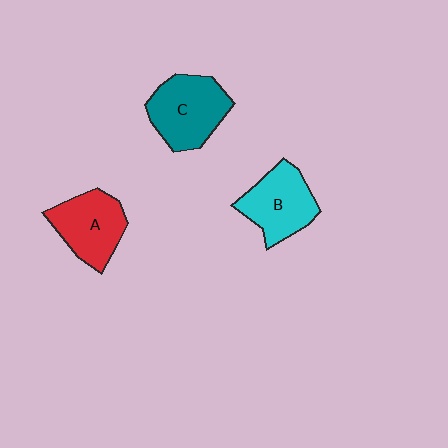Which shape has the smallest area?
Shape A (red).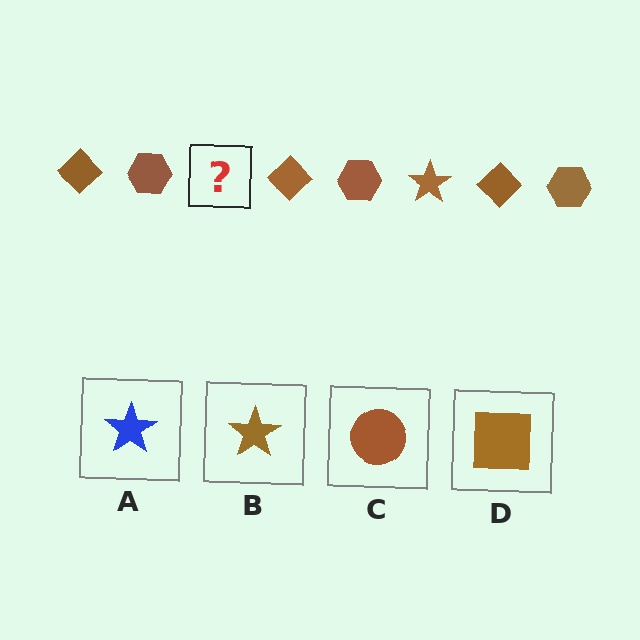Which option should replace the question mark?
Option B.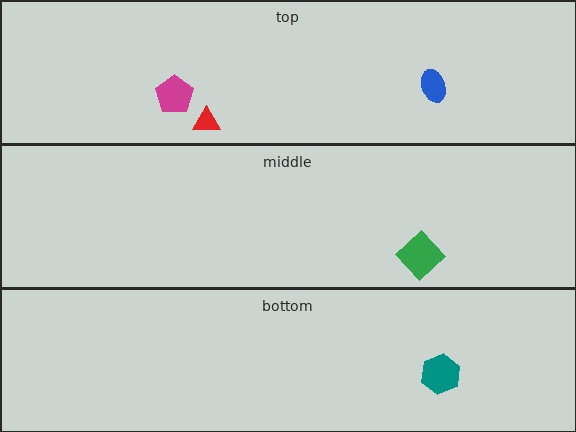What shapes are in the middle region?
The green diamond.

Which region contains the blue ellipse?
The top region.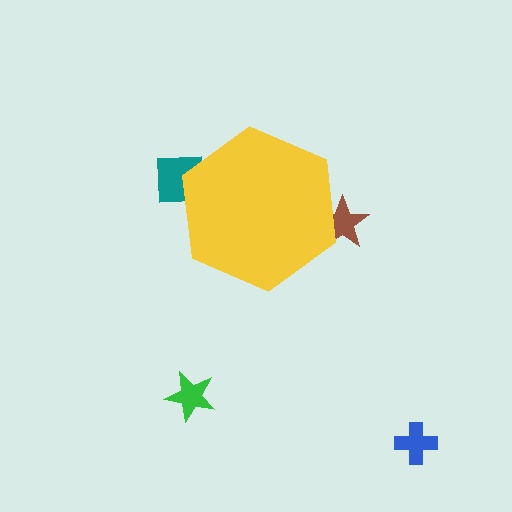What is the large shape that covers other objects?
A yellow hexagon.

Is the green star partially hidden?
No, the green star is fully visible.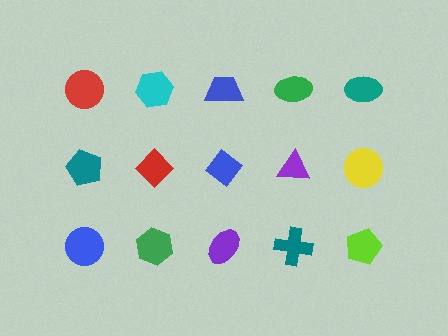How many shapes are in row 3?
5 shapes.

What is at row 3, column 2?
A green hexagon.